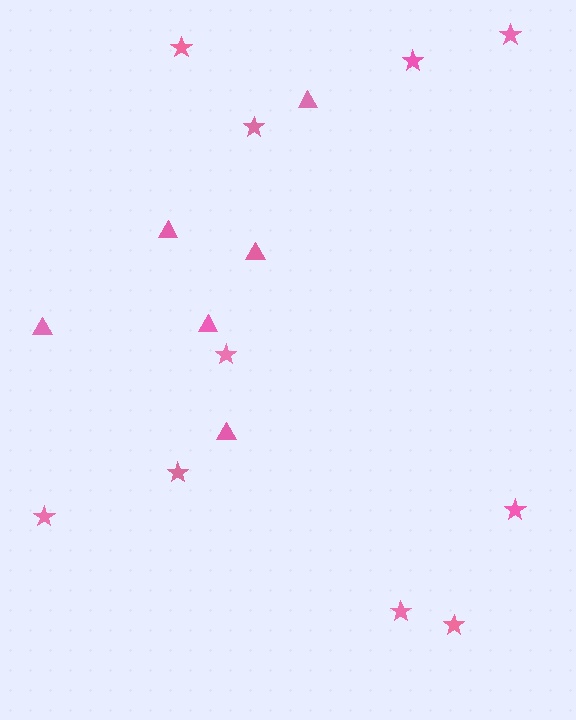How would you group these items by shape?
There are 2 groups: one group of triangles (6) and one group of stars (10).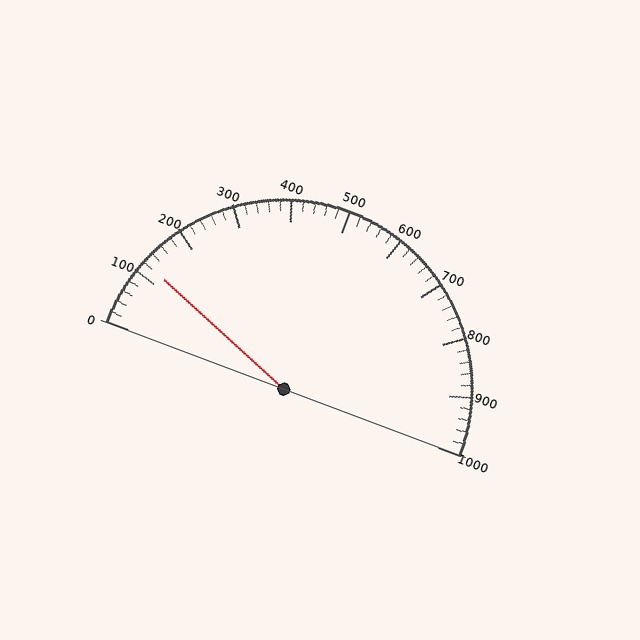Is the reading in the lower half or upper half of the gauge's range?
The reading is in the lower half of the range (0 to 1000).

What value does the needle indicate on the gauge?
The needle indicates approximately 120.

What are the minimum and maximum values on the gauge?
The gauge ranges from 0 to 1000.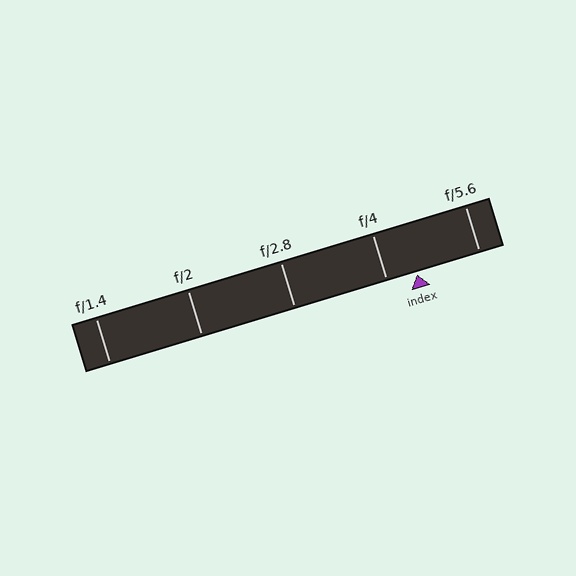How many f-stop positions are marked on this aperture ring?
There are 5 f-stop positions marked.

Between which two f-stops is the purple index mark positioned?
The index mark is between f/4 and f/5.6.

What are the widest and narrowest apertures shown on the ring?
The widest aperture shown is f/1.4 and the narrowest is f/5.6.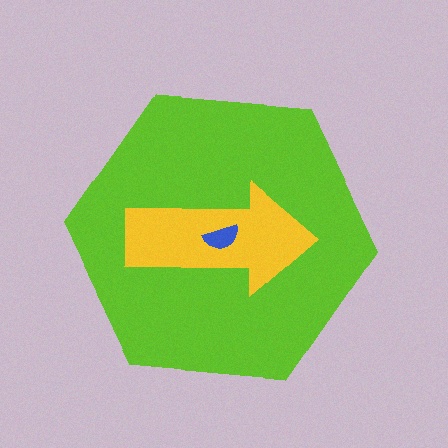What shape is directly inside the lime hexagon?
The yellow arrow.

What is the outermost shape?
The lime hexagon.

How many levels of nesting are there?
3.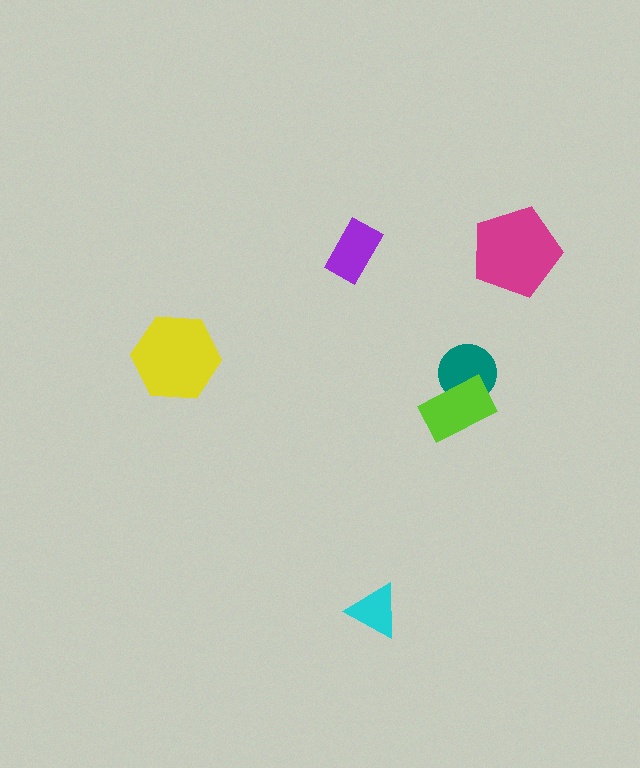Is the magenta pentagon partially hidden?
No, no other shape covers it.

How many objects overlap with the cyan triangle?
0 objects overlap with the cyan triangle.